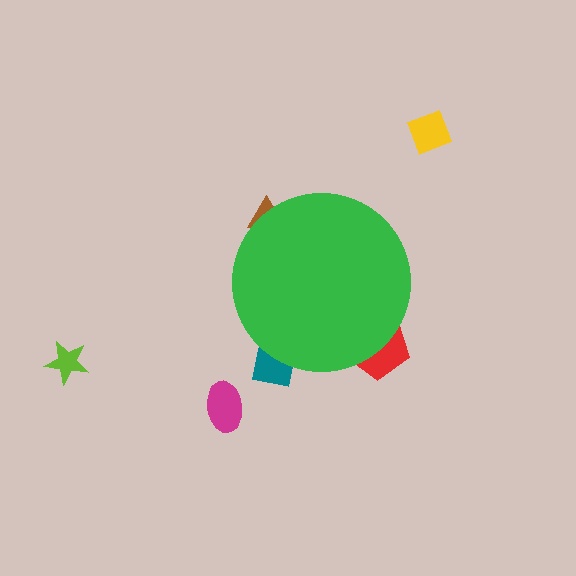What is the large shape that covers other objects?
A green circle.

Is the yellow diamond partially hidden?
No, the yellow diamond is fully visible.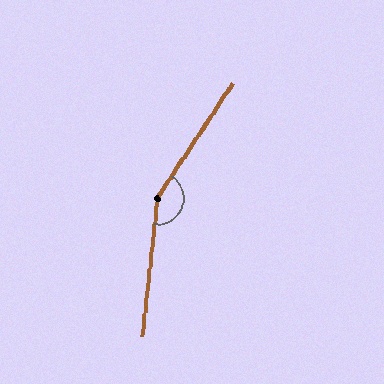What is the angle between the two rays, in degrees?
Approximately 153 degrees.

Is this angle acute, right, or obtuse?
It is obtuse.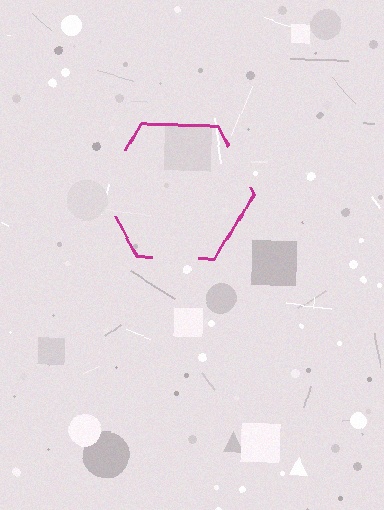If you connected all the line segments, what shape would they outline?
They would outline a hexagon.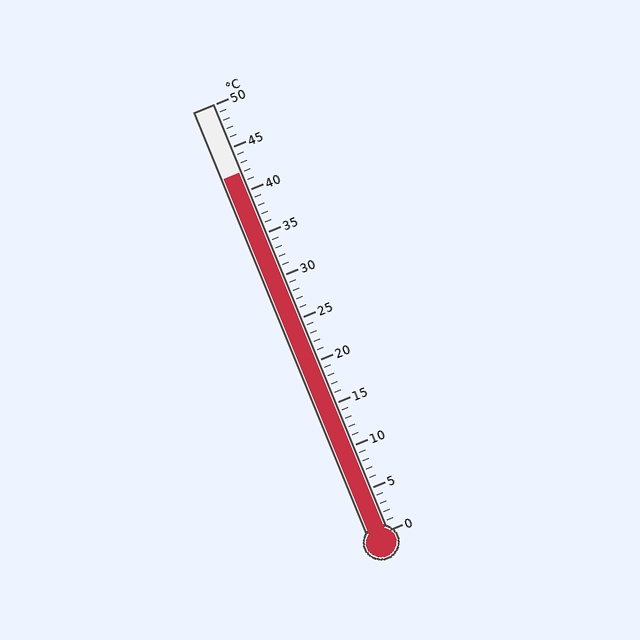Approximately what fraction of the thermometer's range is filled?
The thermometer is filled to approximately 85% of its range.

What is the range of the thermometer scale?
The thermometer scale ranges from 0°C to 50°C.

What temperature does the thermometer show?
The thermometer shows approximately 42°C.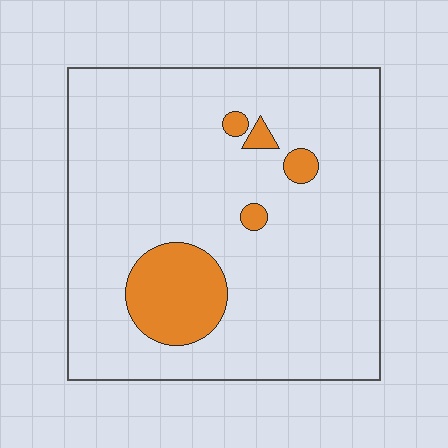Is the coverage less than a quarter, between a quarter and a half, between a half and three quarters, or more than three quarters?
Less than a quarter.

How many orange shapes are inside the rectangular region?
5.